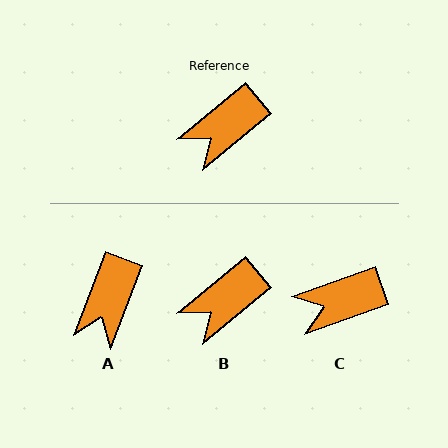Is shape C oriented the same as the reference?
No, it is off by about 21 degrees.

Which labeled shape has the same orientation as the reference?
B.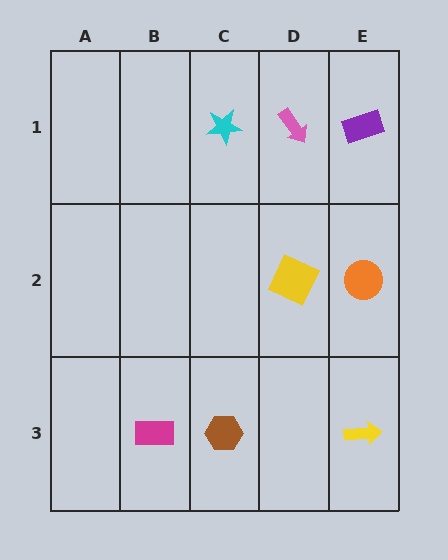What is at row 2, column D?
A yellow square.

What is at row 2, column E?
An orange circle.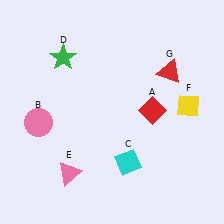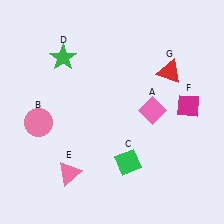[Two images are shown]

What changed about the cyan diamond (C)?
In Image 1, C is cyan. In Image 2, it changed to green.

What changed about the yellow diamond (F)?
In Image 1, F is yellow. In Image 2, it changed to magenta.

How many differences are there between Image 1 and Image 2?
There are 3 differences between the two images.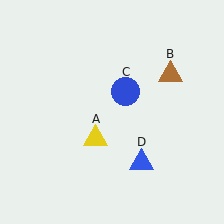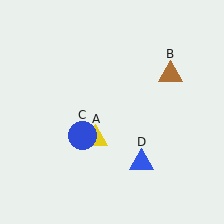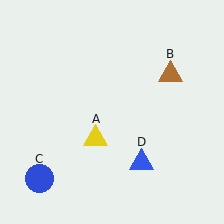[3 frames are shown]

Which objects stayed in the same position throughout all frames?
Yellow triangle (object A) and brown triangle (object B) and blue triangle (object D) remained stationary.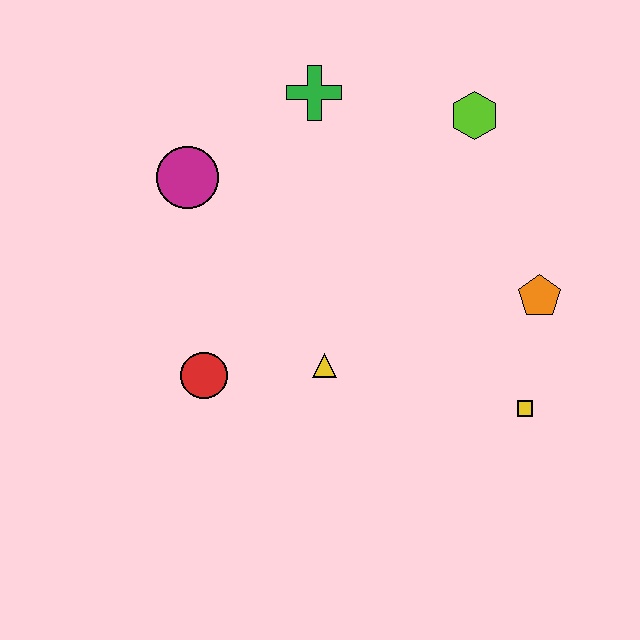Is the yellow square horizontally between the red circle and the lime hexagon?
No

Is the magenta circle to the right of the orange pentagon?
No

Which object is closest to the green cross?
The magenta circle is closest to the green cross.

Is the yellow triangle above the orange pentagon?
No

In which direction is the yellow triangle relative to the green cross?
The yellow triangle is below the green cross.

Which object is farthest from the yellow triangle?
The lime hexagon is farthest from the yellow triangle.